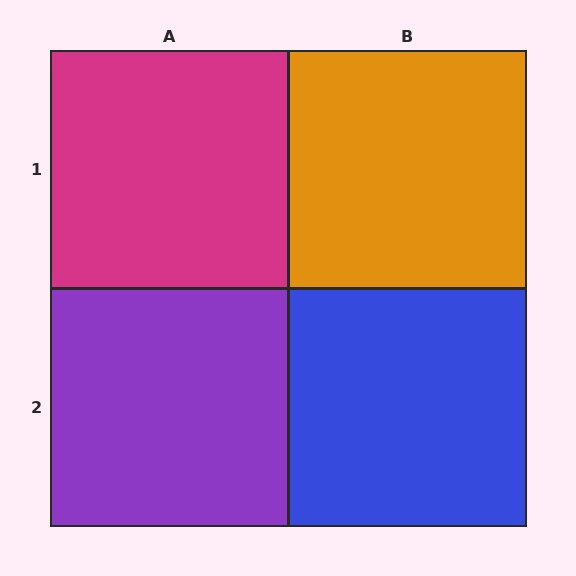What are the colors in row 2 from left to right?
Purple, blue.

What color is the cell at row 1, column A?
Magenta.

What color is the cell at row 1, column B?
Orange.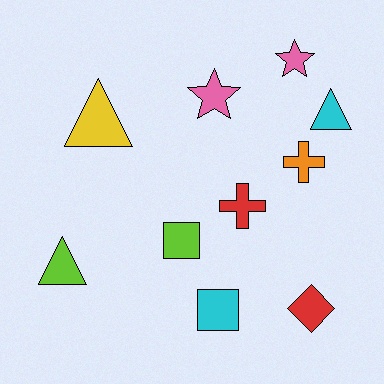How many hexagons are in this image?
There are no hexagons.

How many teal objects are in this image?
There are no teal objects.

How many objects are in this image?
There are 10 objects.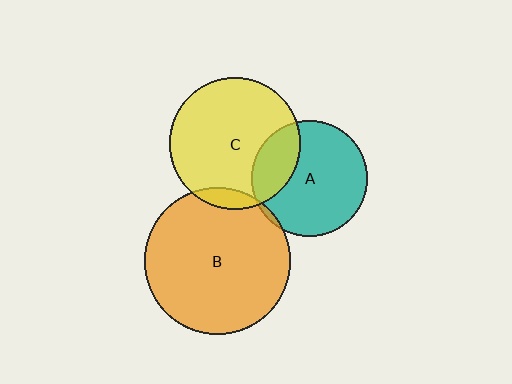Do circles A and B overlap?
Yes.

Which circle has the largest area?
Circle B (orange).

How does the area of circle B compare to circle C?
Approximately 1.2 times.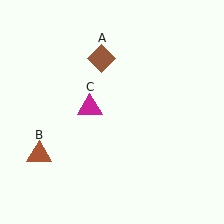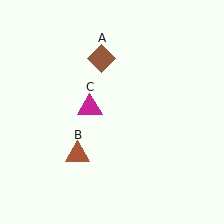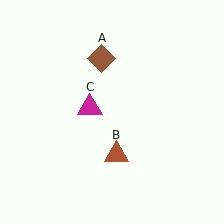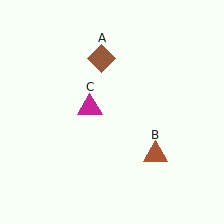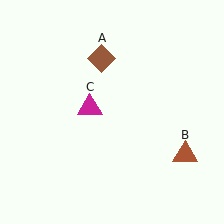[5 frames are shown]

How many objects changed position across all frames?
1 object changed position: brown triangle (object B).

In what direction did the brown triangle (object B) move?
The brown triangle (object B) moved right.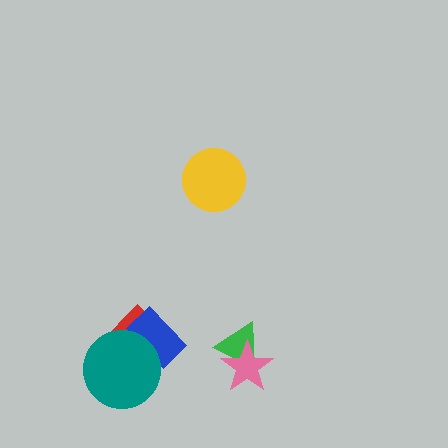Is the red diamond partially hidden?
Yes, it is partially covered by another shape.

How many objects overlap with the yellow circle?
0 objects overlap with the yellow circle.